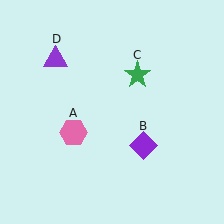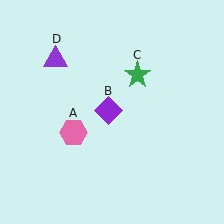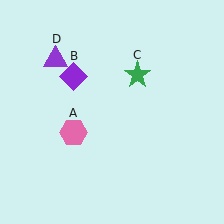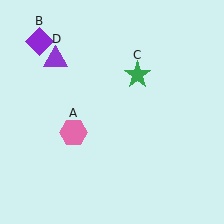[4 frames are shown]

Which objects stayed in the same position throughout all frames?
Pink hexagon (object A) and green star (object C) and purple triangle (object D) remained stationary.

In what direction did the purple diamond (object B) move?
The purple diamond (object B) moved up and to the left.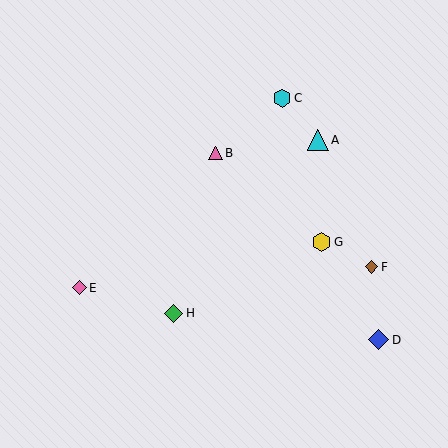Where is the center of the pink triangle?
The center of the pink triangle is at (215, 153).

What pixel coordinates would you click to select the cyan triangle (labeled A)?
Click at (318, 140) to select the cyan triangle A.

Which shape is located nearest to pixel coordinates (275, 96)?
The cyan hexagon (labeled C) at (282, 98) is nearest to that location.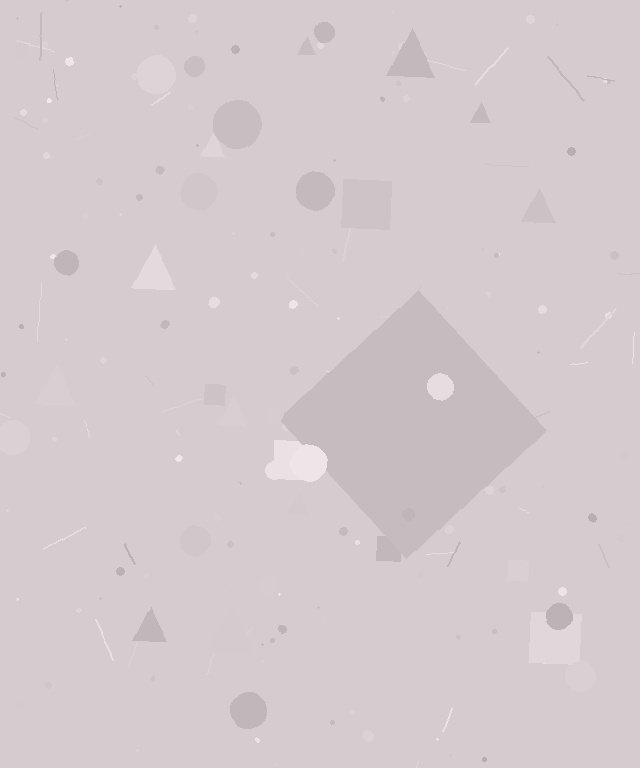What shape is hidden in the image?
A diamond is hidden in the image.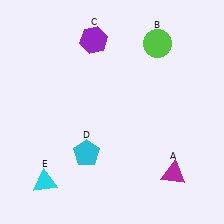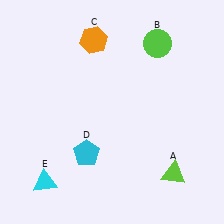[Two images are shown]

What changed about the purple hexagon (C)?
In Image 1, C is purple. In Image 2, it changed to orange.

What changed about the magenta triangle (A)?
In Image 1, A is magenta. In Image 2, it changed to lime.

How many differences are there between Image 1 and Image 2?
There are 2 differences between the two images.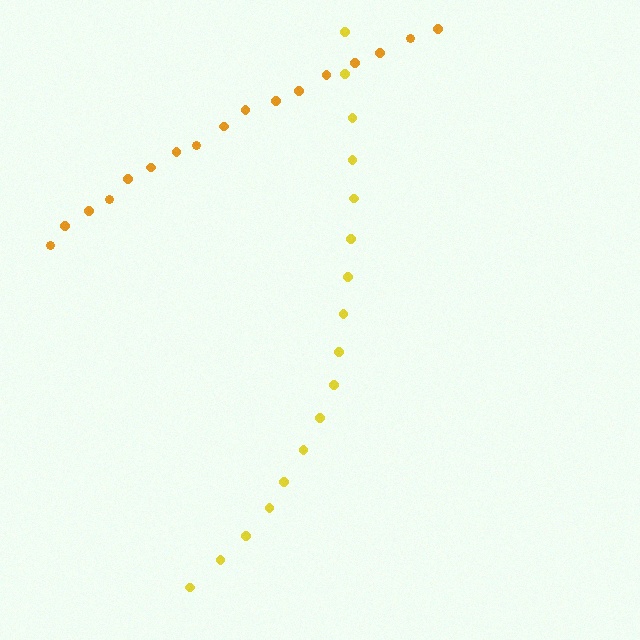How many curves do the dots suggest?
There are 2 distinct paths.